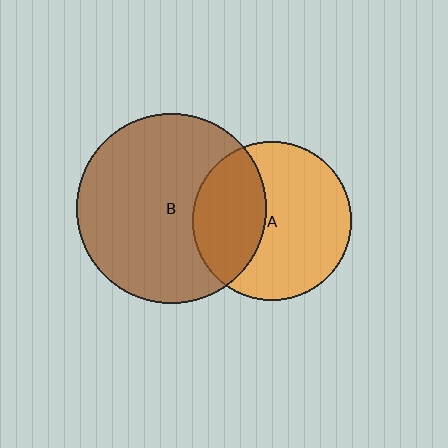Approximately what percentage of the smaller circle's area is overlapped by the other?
Approximately 35%.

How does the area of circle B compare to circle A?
Approximately 1.4 times.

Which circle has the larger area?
Circle B (brown).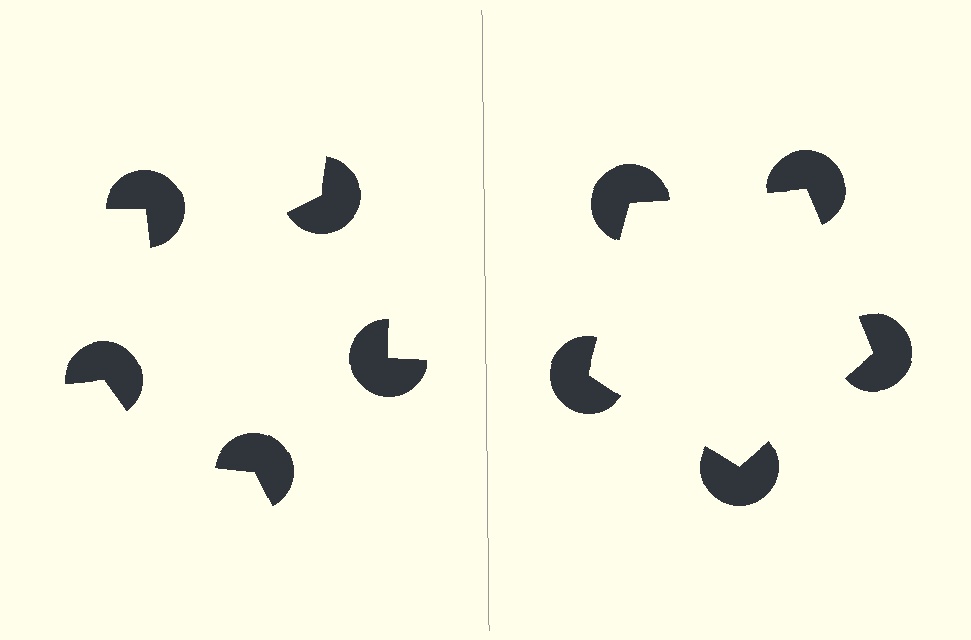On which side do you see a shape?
An illusory pentagon appears on the right side. On the left side the wedge cuts are rotated, so no coherent shape forms.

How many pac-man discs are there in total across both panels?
10 — 5 on each side.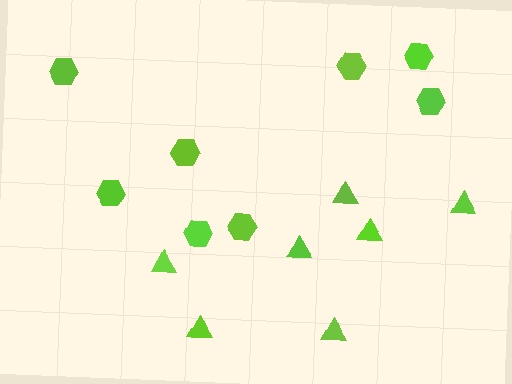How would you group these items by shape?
There are 2 groups: one group of triangles (7) and one group of hexagons (8).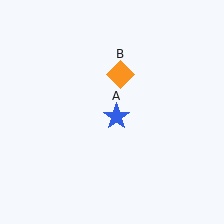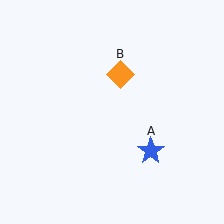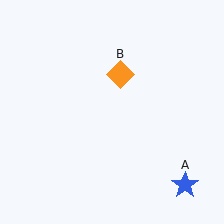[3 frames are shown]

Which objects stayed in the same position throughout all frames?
Orange diamond (object B) remained stationary.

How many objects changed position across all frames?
1 object changed position: blue star (object A).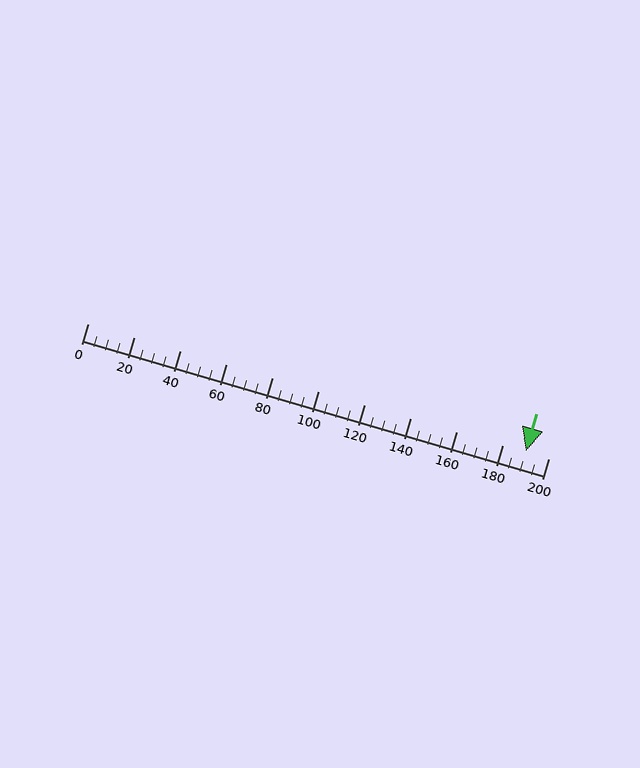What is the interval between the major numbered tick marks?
The major tick marks are spaced 20 units apart.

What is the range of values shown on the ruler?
The ruler shows values from 0 to 200.